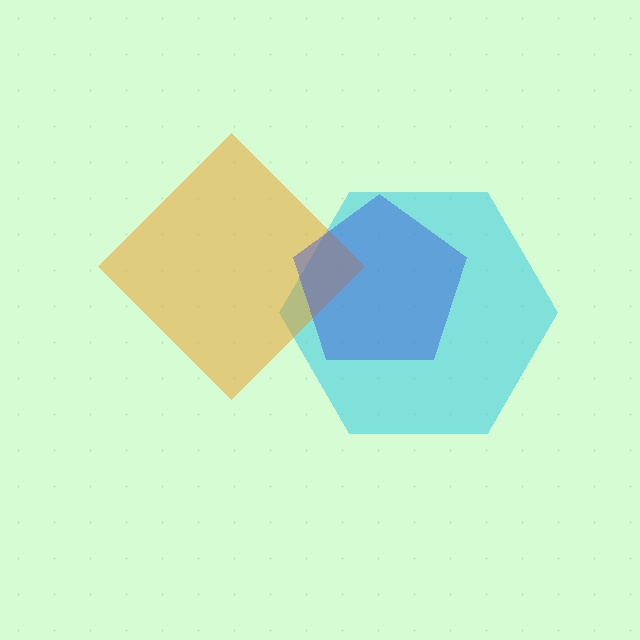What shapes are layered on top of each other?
The layered shapes are: a cyan hexagon, an orange diamond, a blue pentagon.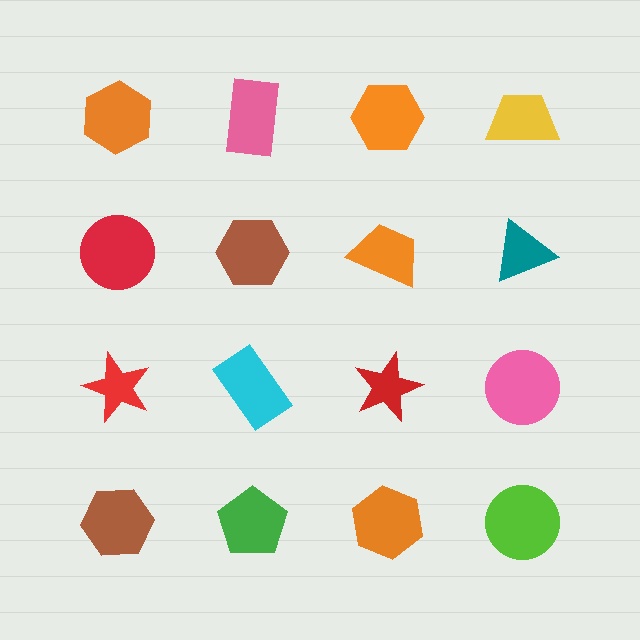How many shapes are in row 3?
4 shapes.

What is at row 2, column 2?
A brown hexagon.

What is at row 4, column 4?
A lime circle.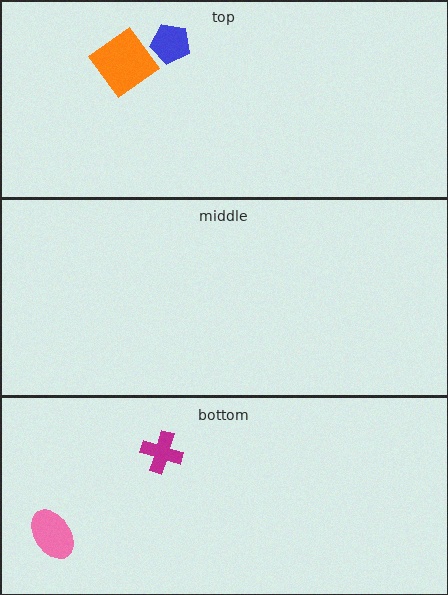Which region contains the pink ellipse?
The bottom region.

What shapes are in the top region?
The blue pentagon, the orange diamond.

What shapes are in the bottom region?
The pink ellipse, the magenta cross.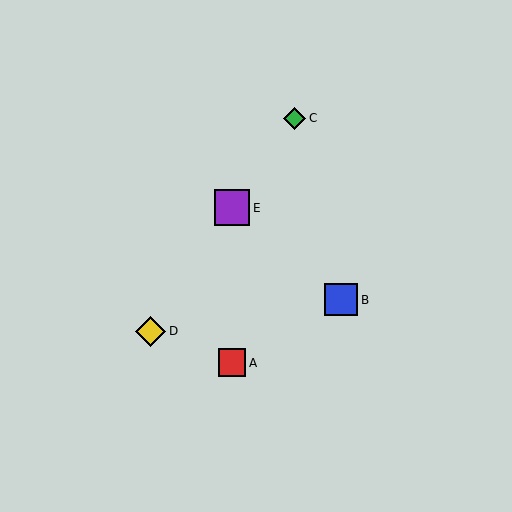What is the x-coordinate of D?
Object D is at x≈150.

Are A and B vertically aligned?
No, A is at x≈232 and B is at x≈341.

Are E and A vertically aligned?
Yes, both are at x≈232.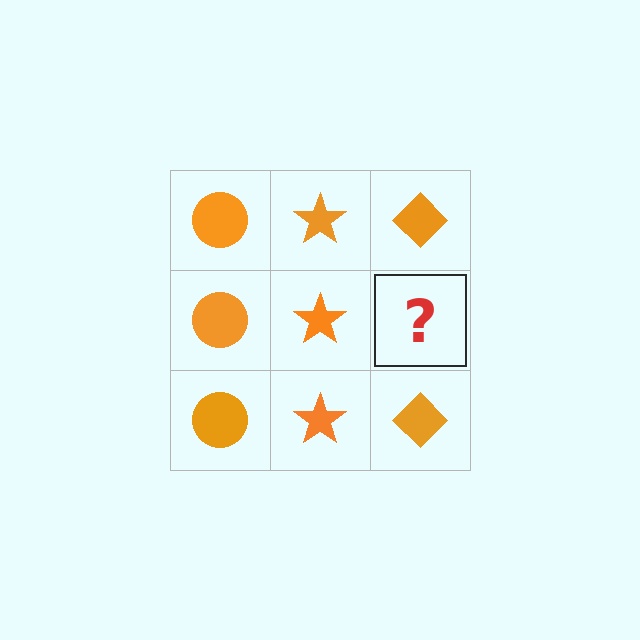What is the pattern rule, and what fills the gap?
The rule is that each column has a consistent shape. The gap should be filled with an orange diamond.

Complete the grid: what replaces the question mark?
The question mark should be replaced with an orange diamond.